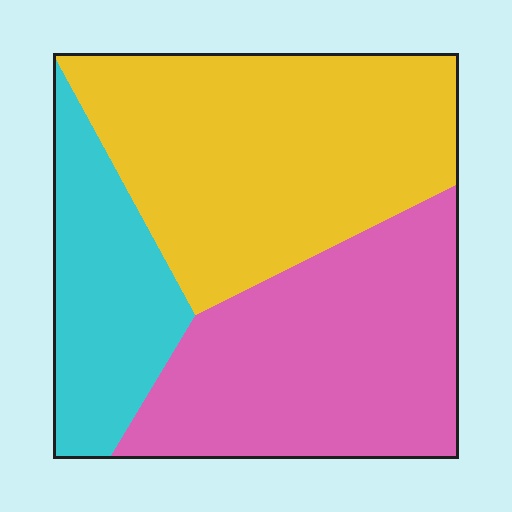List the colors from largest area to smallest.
From largest to smallest: yellow, pink, cyan.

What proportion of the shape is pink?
Pink takes up between a quarter and a half of the shape.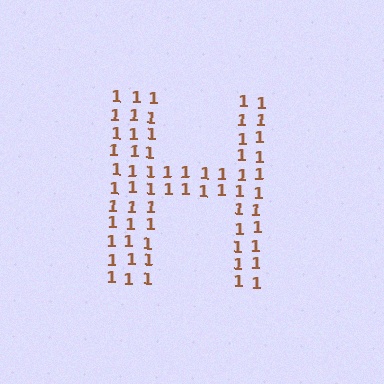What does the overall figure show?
The overall figure shows the letter H.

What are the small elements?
The small elements are digit 1's.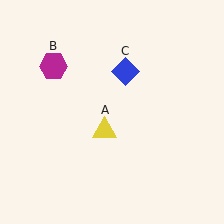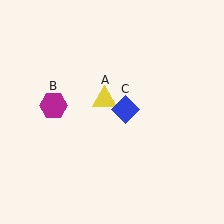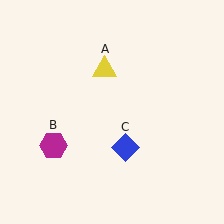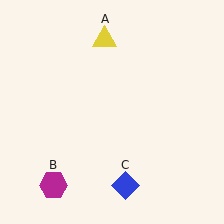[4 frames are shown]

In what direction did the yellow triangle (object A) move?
The yellow triangle (object A) moved up.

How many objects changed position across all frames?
3 objects changed position: yellow triangle (object A), magenta hexagon (object B), blue diamond (object C).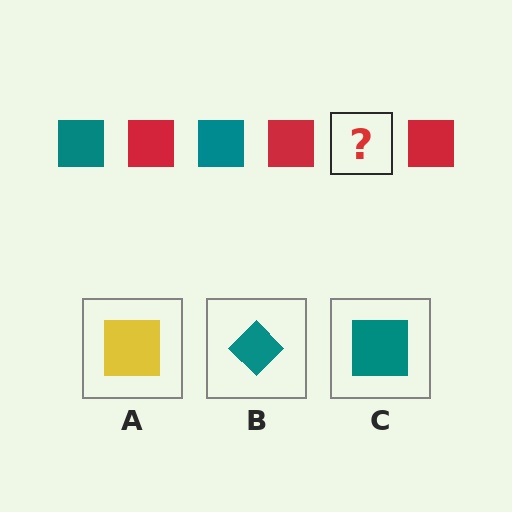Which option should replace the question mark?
Option C.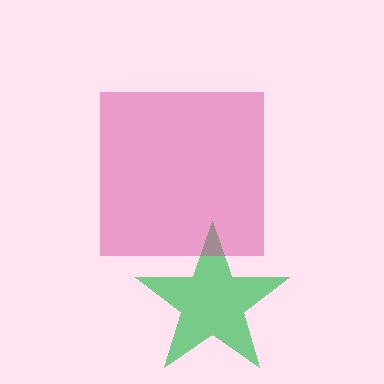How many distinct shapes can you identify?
There are 2 distinct shapes: a green star, a magenta square.